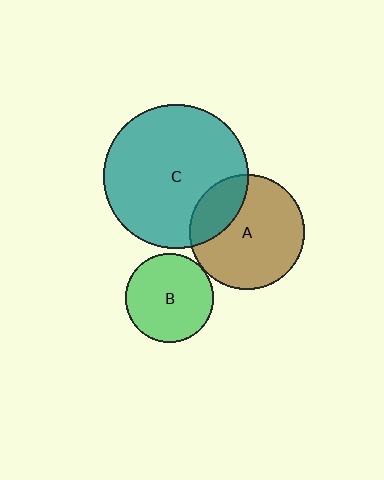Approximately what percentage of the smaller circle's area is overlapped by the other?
Approximately 25%.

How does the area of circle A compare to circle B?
Approximately 1.7 times.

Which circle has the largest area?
Circle C (teal).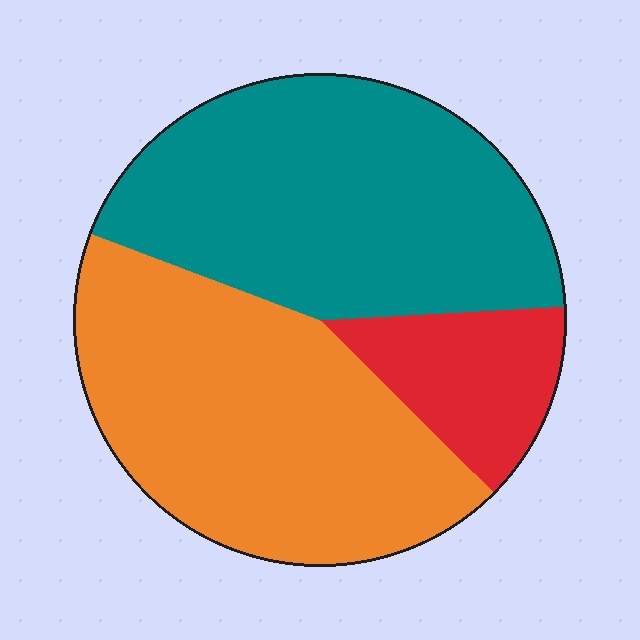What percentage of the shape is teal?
Teal takes up between a third and a half of the shape.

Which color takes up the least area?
Red, at roughly 15%.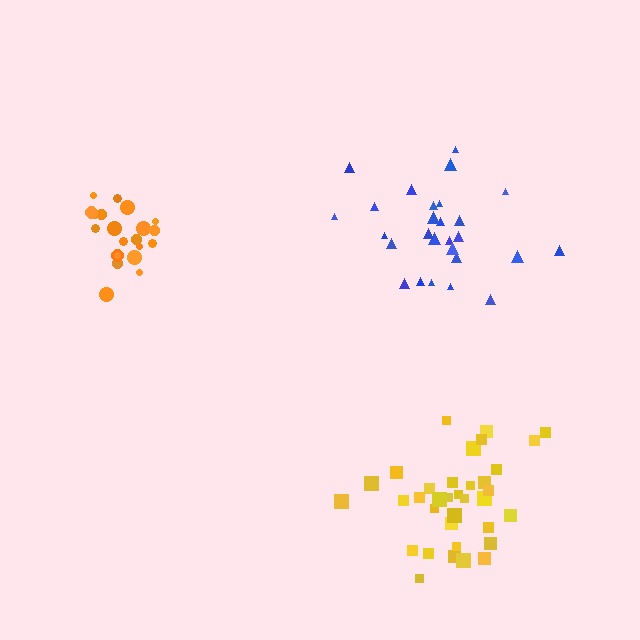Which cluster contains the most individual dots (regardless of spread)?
Yellow (35).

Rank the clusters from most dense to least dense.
orange, yellow, blue.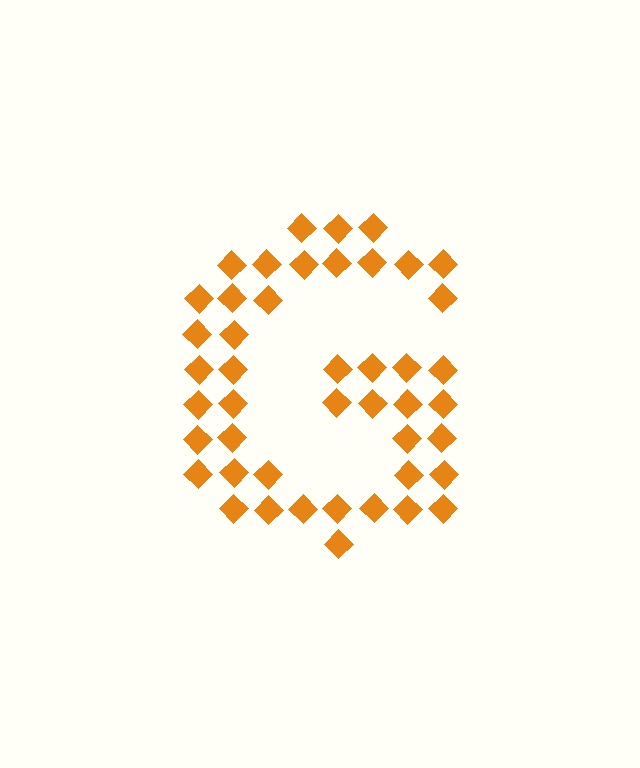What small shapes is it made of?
It is made of small diamonds.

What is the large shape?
The large shape is the letter G.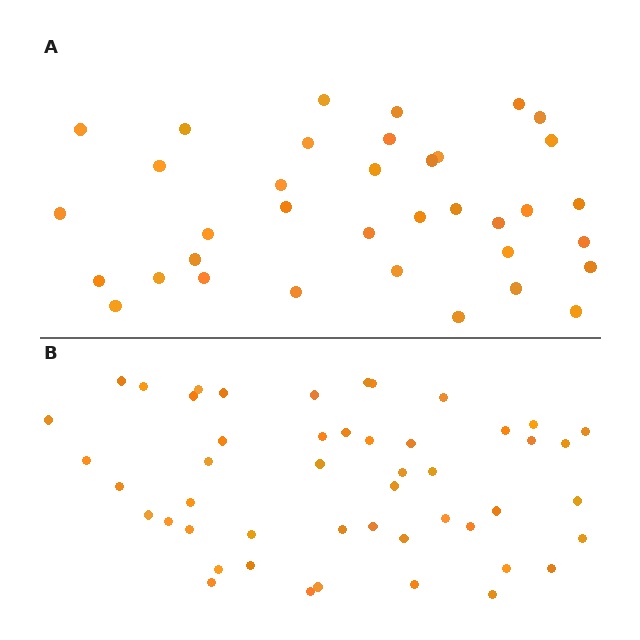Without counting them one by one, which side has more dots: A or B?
Region B (the bottom region) has more dots.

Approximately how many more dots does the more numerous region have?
Region B has approximately 15 more dots than region A.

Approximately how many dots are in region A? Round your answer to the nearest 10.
About 40 dots. (The exact count is 36, which rounds to 40.)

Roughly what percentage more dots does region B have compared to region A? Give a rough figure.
About 35% more.